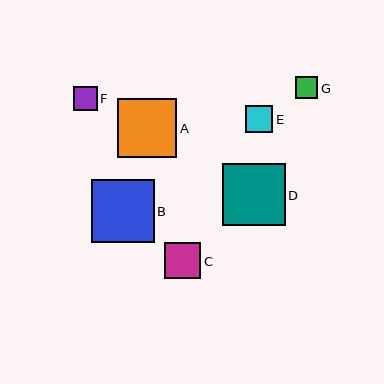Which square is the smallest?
Square G is the smallest with a size of approximately 22 pixels.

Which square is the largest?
Square B is the largest with a size of approximately 63 pixels.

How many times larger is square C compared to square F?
Square C is approximately 1.5 times the size of square F.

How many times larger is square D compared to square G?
Square D is approximately 2.9 times the size of square G.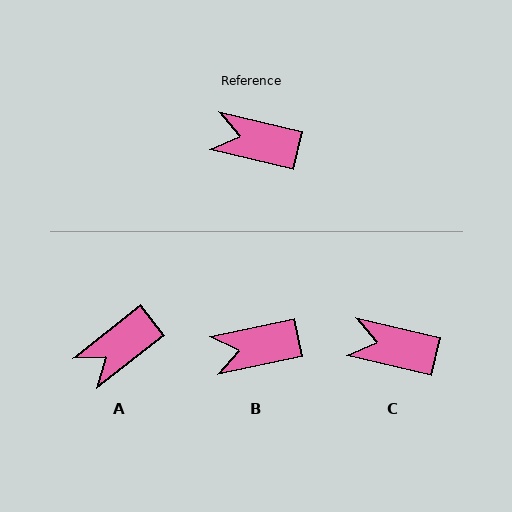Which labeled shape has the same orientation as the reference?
C.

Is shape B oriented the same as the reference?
No, it is off by about 25 degrees.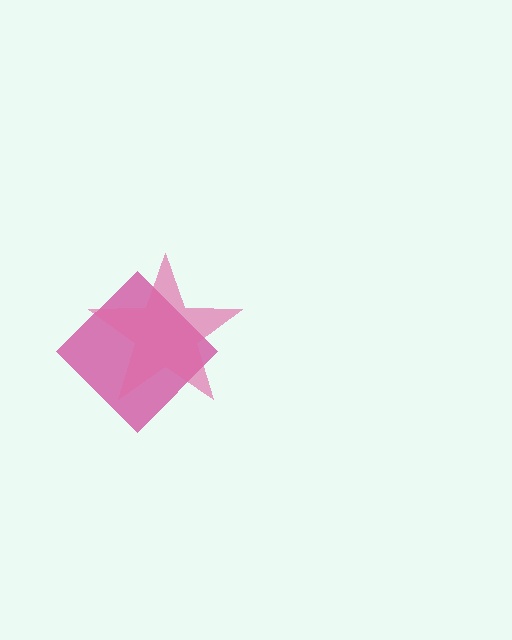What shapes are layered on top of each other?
The layered shapes are: a magenta diamond, a pink star.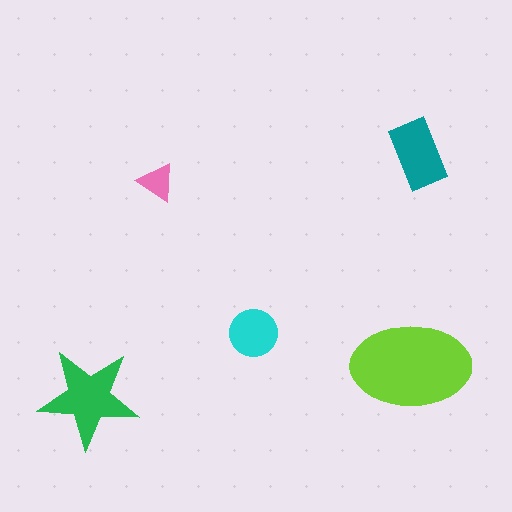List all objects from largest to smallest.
The lime ellipse, the green star, the teal rectangle, the cyan circle, the pink triangle.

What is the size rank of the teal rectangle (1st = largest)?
3rd.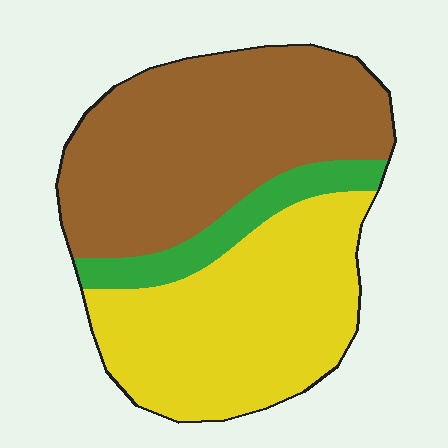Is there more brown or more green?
Brown.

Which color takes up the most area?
Brown, at roughly 50%.